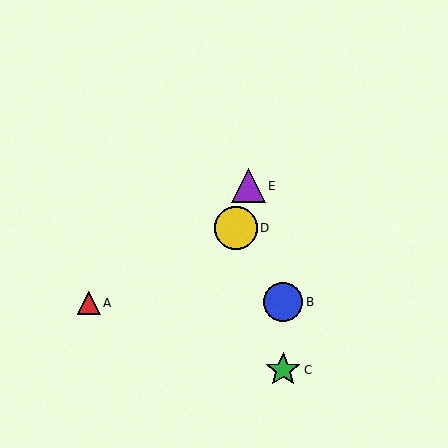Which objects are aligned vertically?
Objects B, C are aligned vertically.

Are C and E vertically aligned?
No, C is at x≈283 and E is at x≈248.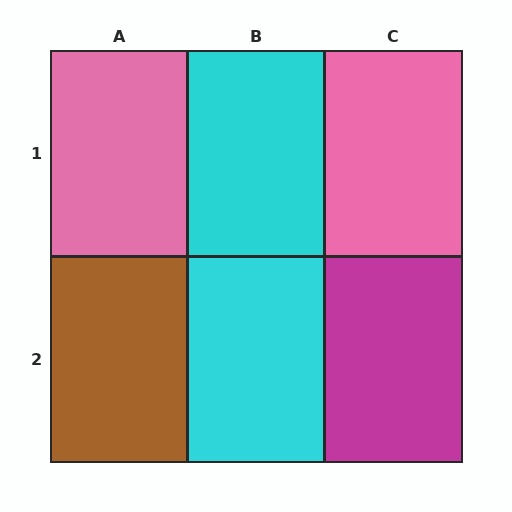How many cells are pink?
2 cells are pink.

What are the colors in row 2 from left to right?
Brown, cyan, magenta.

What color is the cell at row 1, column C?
Pink.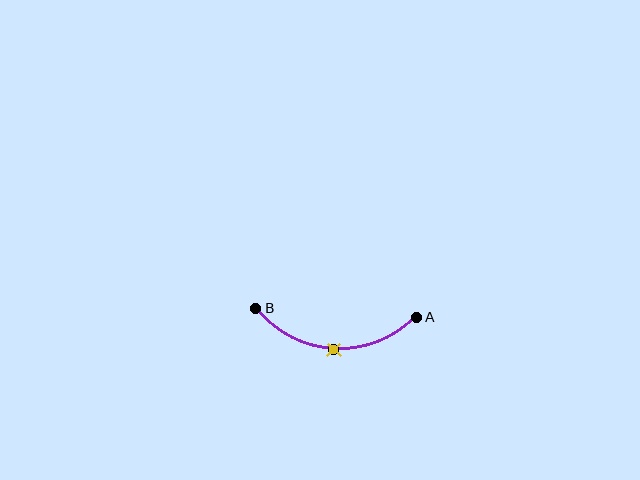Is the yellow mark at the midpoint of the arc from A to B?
Yes. The yellow mark lies on the arc at equal arc-length from both A and B — it is the arc midpoint.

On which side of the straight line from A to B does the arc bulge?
The arc bulges below the straight line connecting A and B.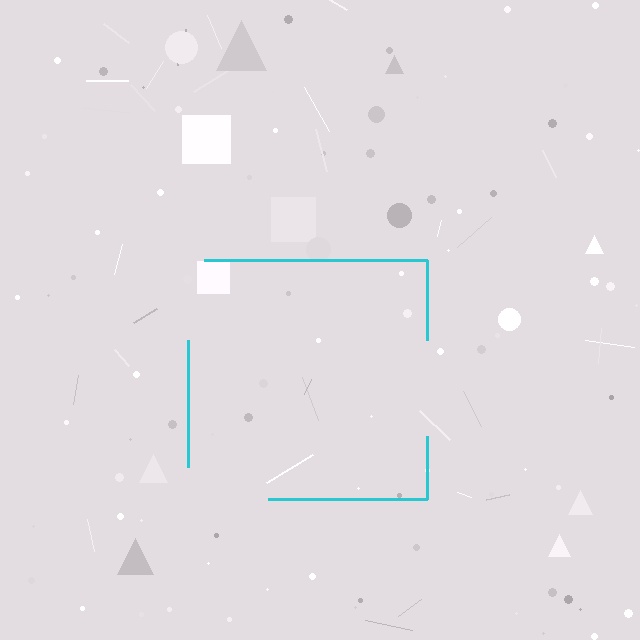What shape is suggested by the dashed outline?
The dashed outline suggests a square.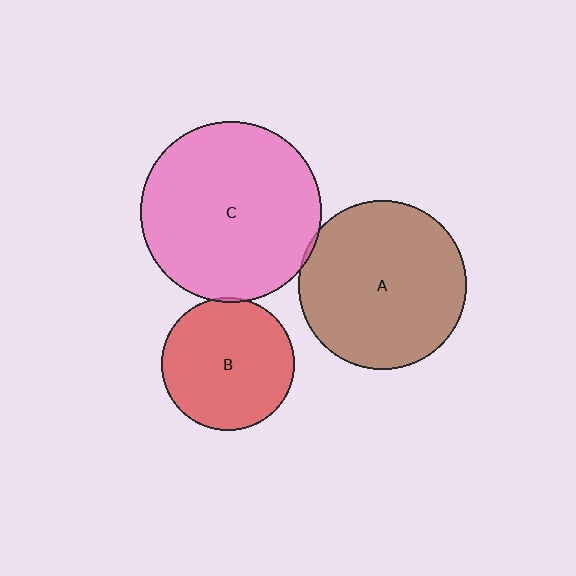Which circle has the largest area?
Circle C (pink).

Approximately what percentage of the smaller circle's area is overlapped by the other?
Approximately 5%.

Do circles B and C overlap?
Yes.